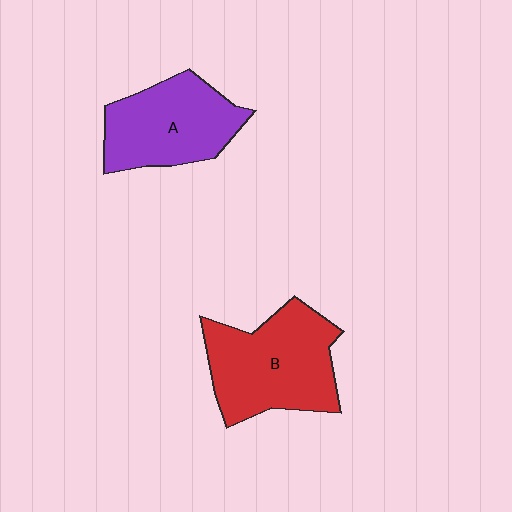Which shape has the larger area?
Shape B (red).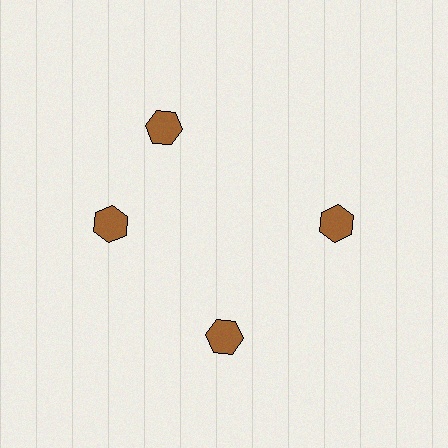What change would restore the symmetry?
The symmetry would be restored by rotating it back into even spacing with its neighbors so that all 4 hexagons sit at equal angles and equal distance from the center.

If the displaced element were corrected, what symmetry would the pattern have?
It would have 4-fold rotational symmetry — the pattern would map onto itself every 90 degrees.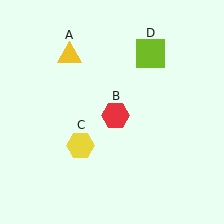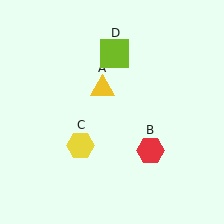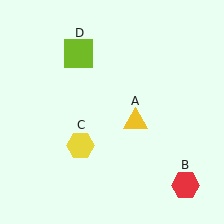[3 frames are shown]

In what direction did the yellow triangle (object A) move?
The yellow triangle (object A) moved down and to the right.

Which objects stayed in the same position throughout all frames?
Yellow hexagon (object C) remained stationary.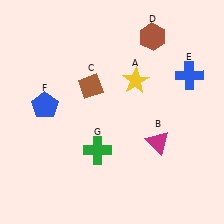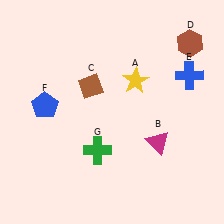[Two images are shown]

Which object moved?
The brown hexagon (D) moved right.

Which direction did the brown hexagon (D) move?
The brown hexagon (D) moved right.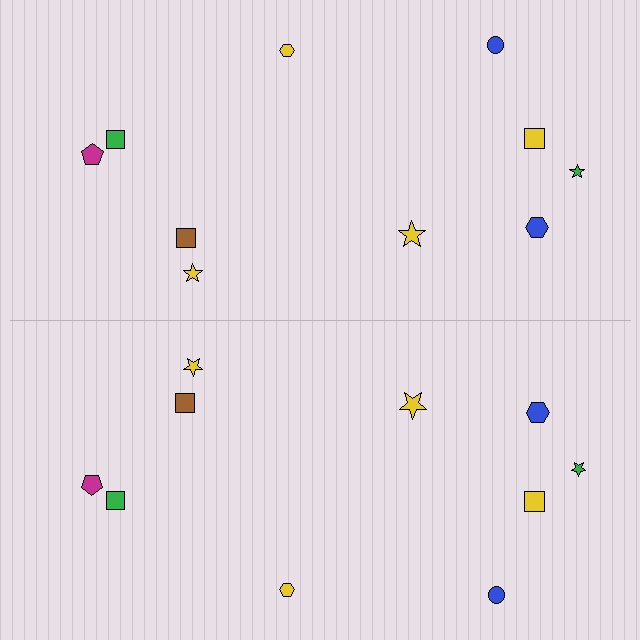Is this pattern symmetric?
Yes, this pattern has bilateral (reflection) symmetry.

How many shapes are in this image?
There are 20 shapes in this image.